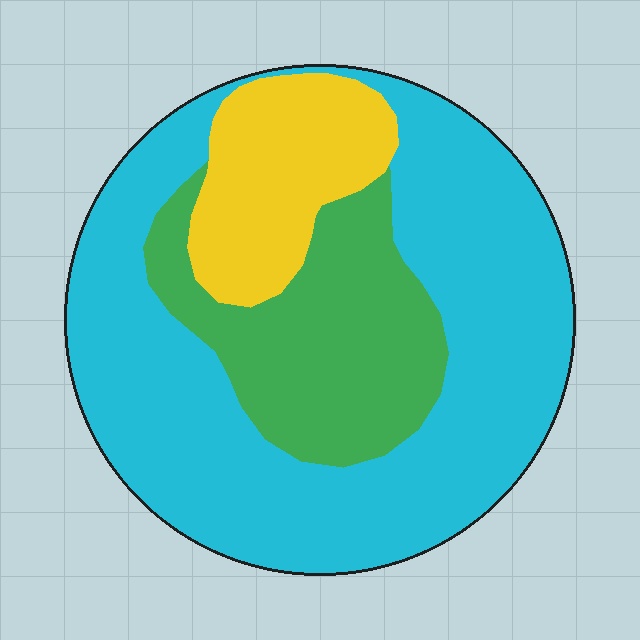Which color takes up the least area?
Yellow, at roughly 15%.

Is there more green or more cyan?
Cyan.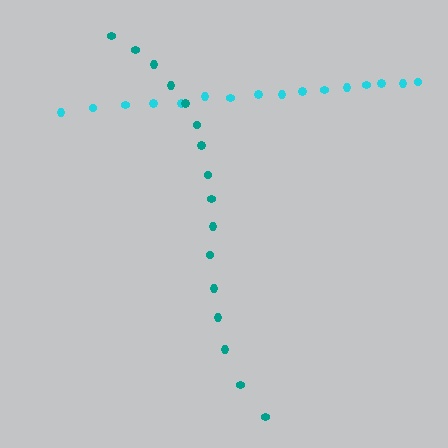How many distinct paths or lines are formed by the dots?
There are 2 distinct paths.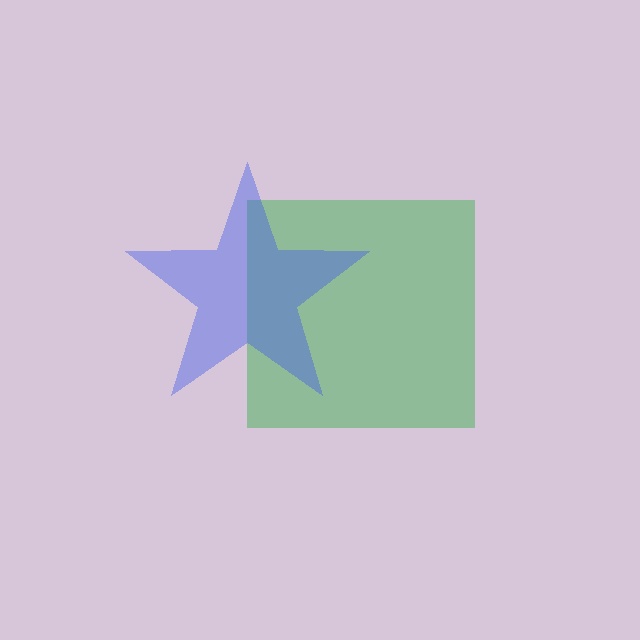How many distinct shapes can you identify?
There are 2 distinct shapes: a green square, a blue star.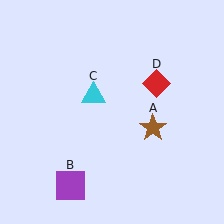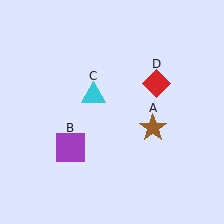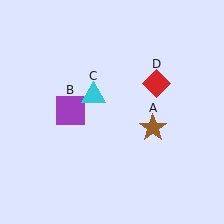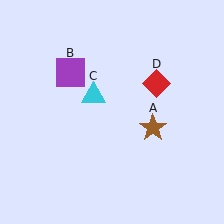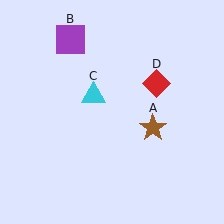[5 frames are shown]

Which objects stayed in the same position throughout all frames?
Brown star (object A) and cyan triangle (object C) and red diamond (object D) remained stationary.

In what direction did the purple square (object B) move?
The purple square (object B) moved up.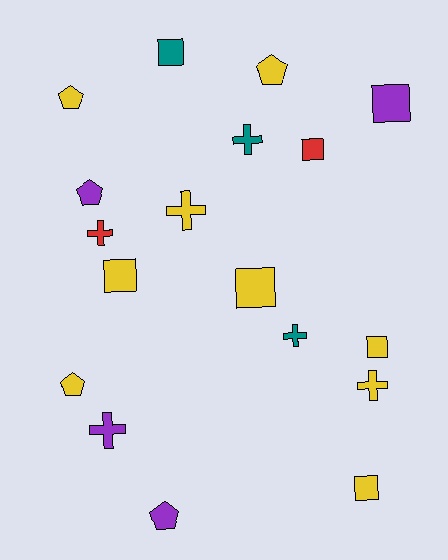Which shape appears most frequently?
Square, with 7 objects.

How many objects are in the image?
There are 18 objects.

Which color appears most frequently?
Yellow, with 9 objects.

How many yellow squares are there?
There are 4 yellow squares.